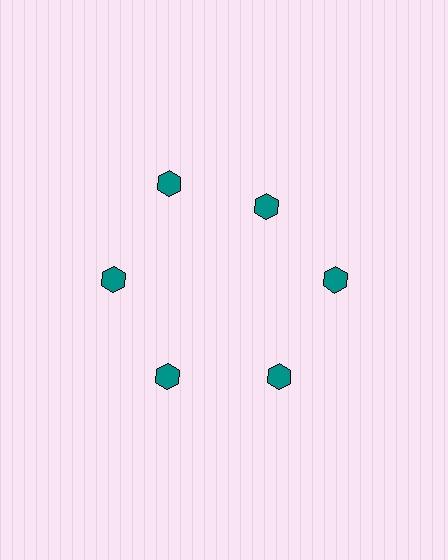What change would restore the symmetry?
The symmetry would be restored by moving it outward, back onto the ring so that all 6 hexagons sit at equal angles and equal distance from the center.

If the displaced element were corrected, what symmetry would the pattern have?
It would have 6-fold rotational symmetry — the pattern would map onto itself every 60 degrees.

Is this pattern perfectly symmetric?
No. The 6 teal hexagons are arranged in a ring, but one element near the 1 o'clock position is pulled inward toward the center, breaking the 6-fold rotational symmetry.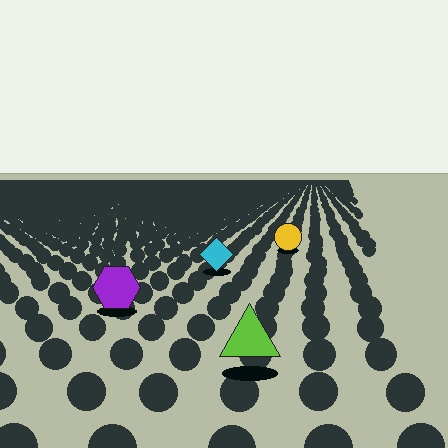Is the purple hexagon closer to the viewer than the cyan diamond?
Yes. The purple hexagon is closer — you can tell from the texture gradient: the ground texture is coarser near it.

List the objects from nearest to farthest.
From nearest to farthest: the lime triangle, the purple hexagon, the cyan diamond, the yellow circle.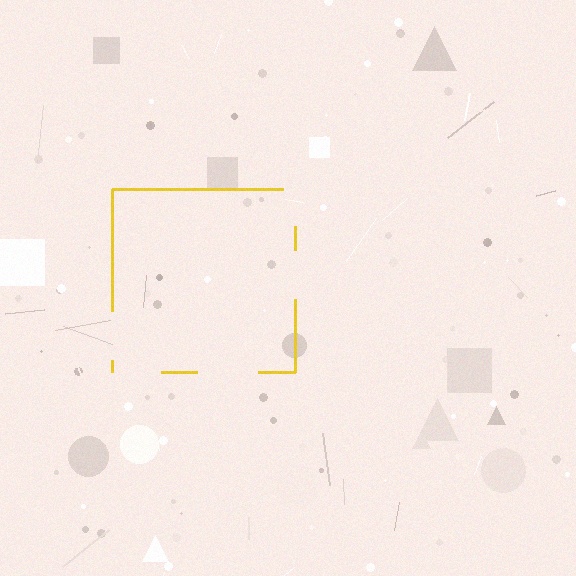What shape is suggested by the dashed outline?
The dashed outline suggests a square.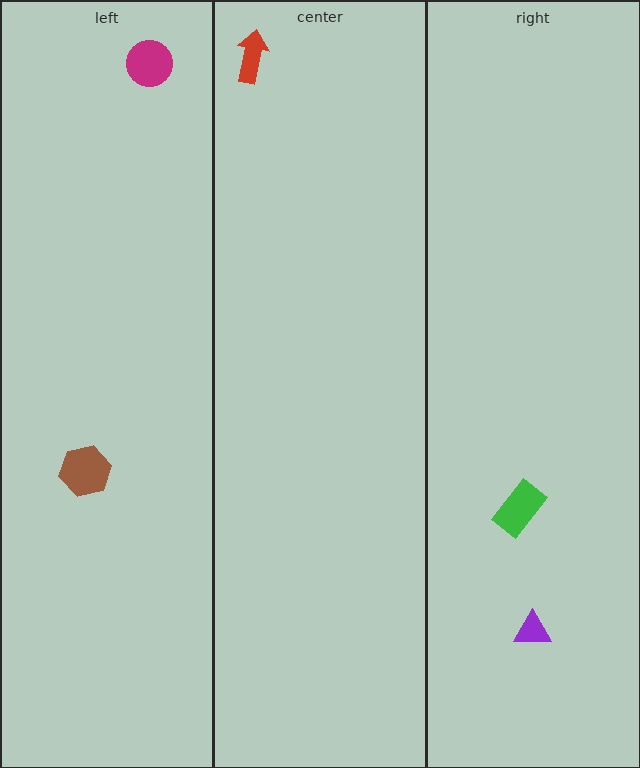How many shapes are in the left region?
2.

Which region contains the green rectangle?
The right region.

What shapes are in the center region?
The red arrow.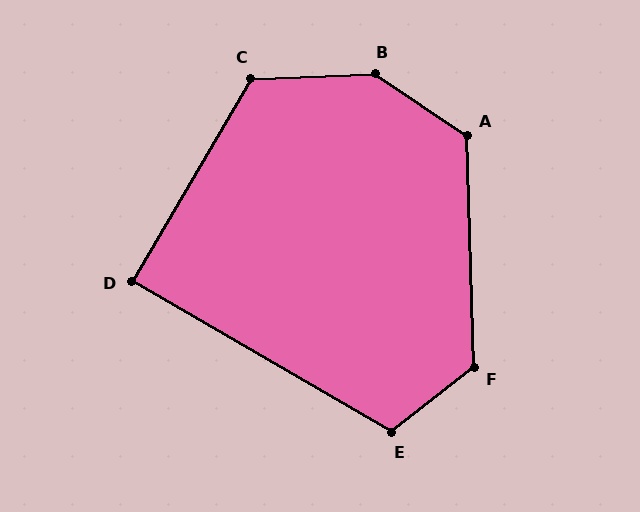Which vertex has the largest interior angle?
B, at approximately 144 degrees.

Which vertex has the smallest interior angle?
D, at approximately 90 degrees.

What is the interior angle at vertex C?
Approximately 123 degrees (obtuse).